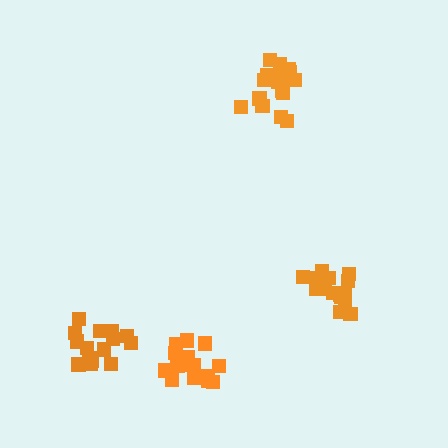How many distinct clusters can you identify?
There are 4 distinct clusters.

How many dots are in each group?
Group 1: 15 dots, Group 2: 17 dots, Group 3: 15 dots, Group 4: 17 dots (64 total).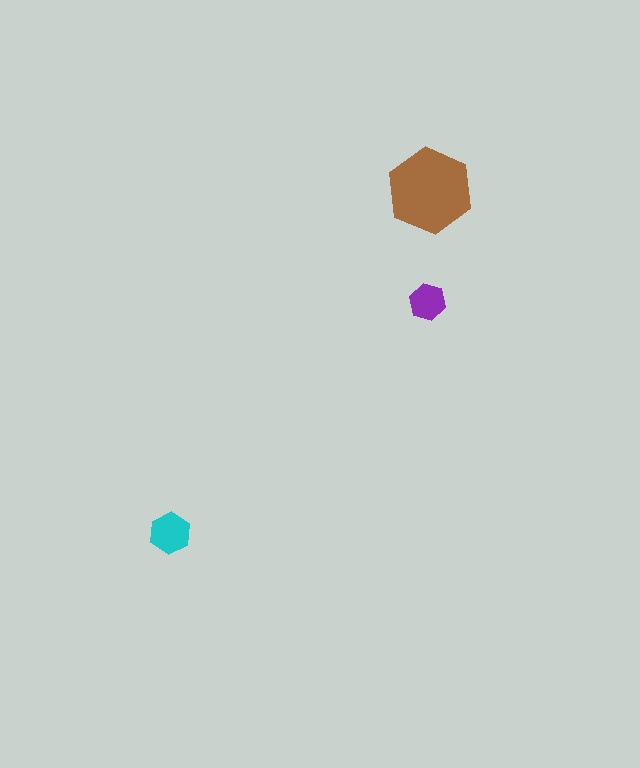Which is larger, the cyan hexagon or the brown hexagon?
The brown one.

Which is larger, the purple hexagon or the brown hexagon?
The brown one.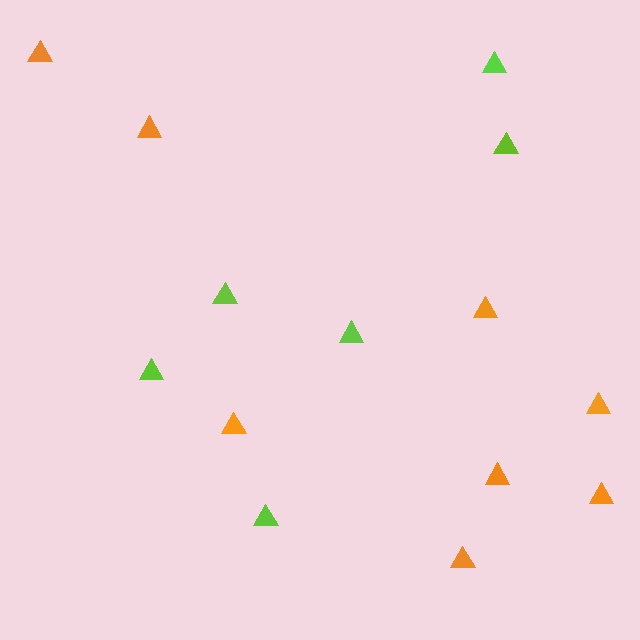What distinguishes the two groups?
There are 2 groups: one group of lime triangles (6) and one group of orange triangles (8).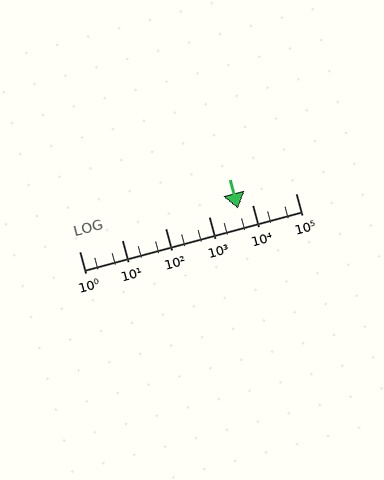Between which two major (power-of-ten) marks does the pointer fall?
The pointer is between 1000 and 10000.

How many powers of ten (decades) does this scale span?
The scale spans 5 decades, from 1 to 100000.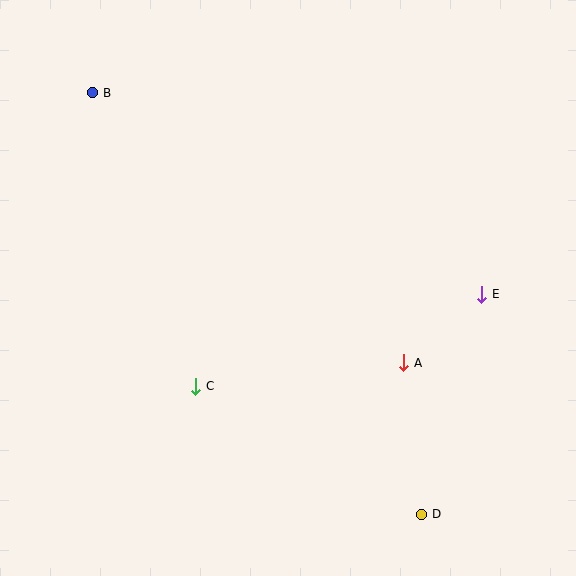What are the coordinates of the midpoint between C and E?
The midpoint between C and E is at (339, 340).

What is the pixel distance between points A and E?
The distance between A and E is 104 pixels.